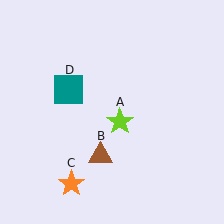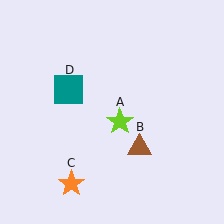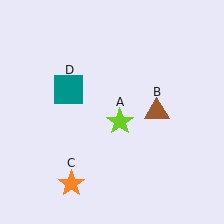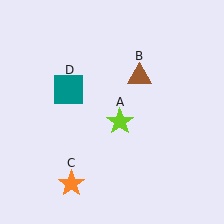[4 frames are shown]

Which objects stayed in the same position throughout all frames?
Lime star (object A) and orange star (object C) and teal square (object D) remained stationary.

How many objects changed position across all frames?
1 object changed position: brown triangle (object B).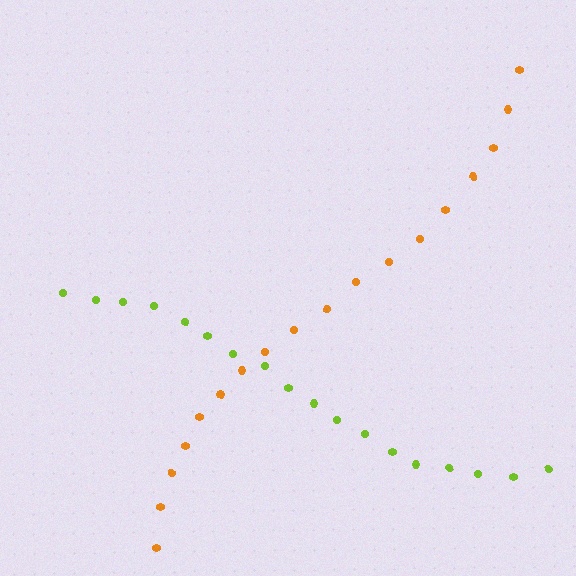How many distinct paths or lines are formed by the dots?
There are 2 distinct paths.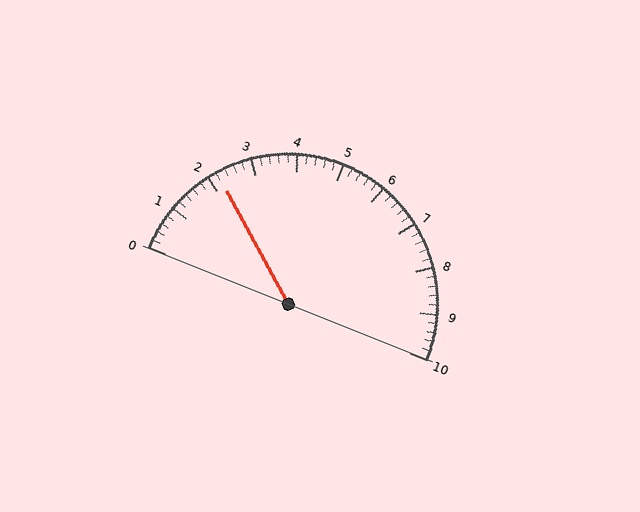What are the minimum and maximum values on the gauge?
The gauge ranges from 0 to 10.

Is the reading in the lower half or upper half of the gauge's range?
The reading is in the lower half of the range (0 to 10).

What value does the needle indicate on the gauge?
The needle indicates approximately 2.2.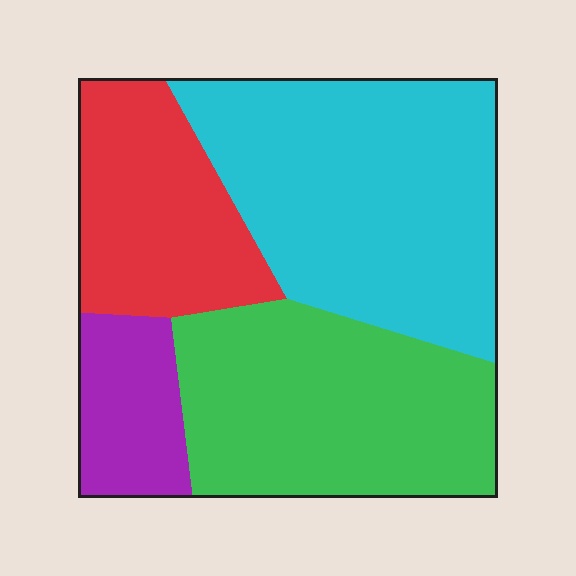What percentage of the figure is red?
Red covers around 20% of the figure.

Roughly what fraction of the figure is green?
Green takes up about one third (1/3) of the figure.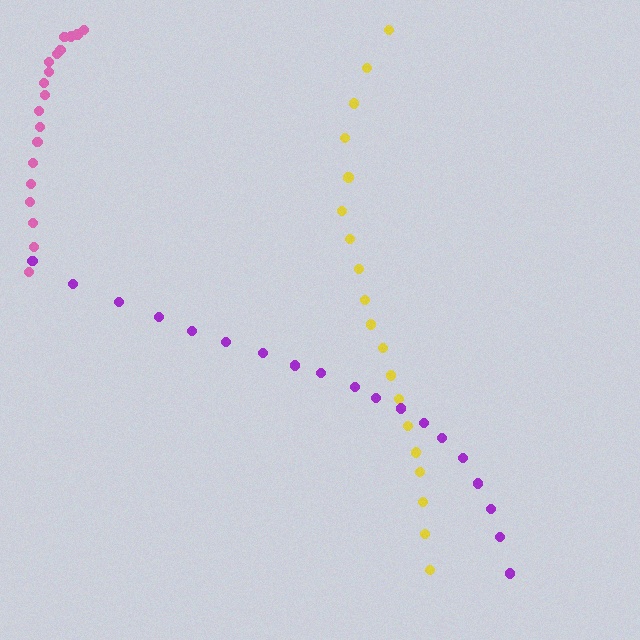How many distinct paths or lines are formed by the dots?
There are 3 distinct paths.